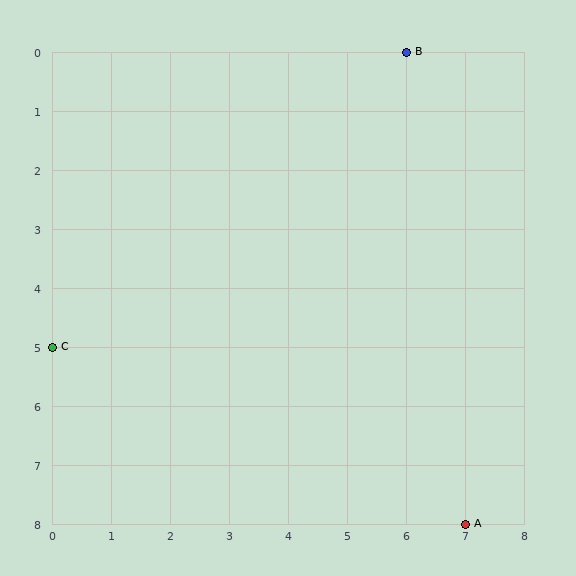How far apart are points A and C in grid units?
Points A and C are 7 columns and 3 rows apart (about 7.6 grid units diagonally).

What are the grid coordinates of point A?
Point A is at grid coordinates (7, 8).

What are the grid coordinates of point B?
Point B is at grid coordinates (6, 0).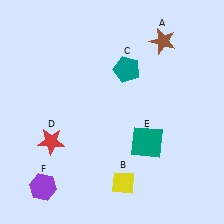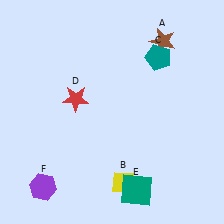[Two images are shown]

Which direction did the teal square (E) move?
The teal square (E) moved down.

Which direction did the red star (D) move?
The red star (D) moved up.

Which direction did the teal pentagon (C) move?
The teal pentagon (C) moved right.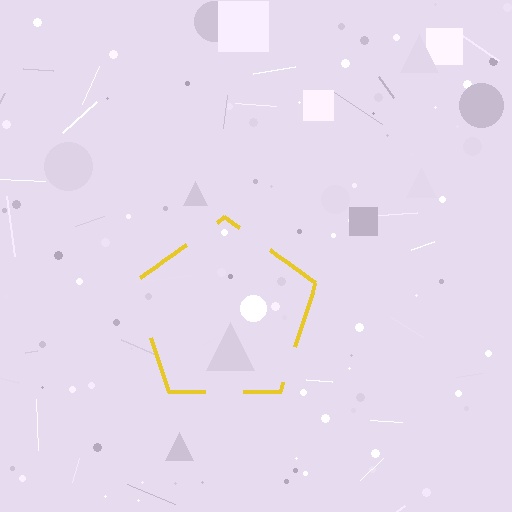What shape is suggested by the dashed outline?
The dashed outline suggests a pentagon.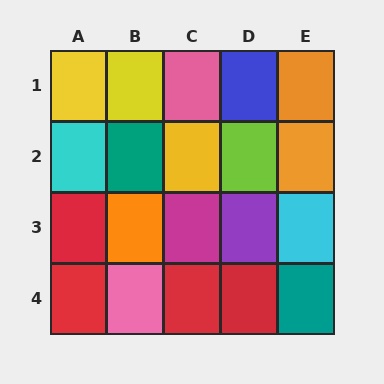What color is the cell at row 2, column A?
Cyan.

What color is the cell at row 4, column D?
Red.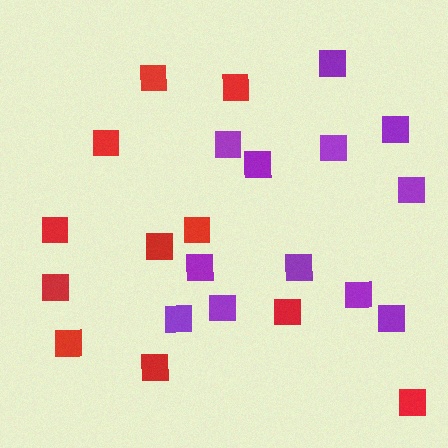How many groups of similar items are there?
There are 2 groups: one group of red squares (11) and one group of purple squares (12).